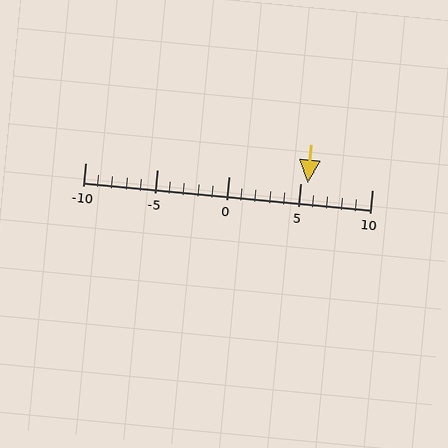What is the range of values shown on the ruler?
The ruler shows values from -10 to 10.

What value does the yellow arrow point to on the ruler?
The yellow arrow points to approximately 6.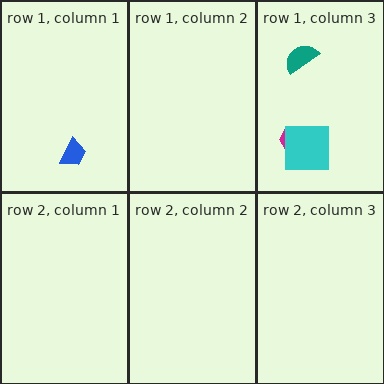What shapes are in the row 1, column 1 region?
The blue trapezoid.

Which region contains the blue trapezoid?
The row 1, column 1 region.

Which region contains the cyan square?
The row 1, column 3 region.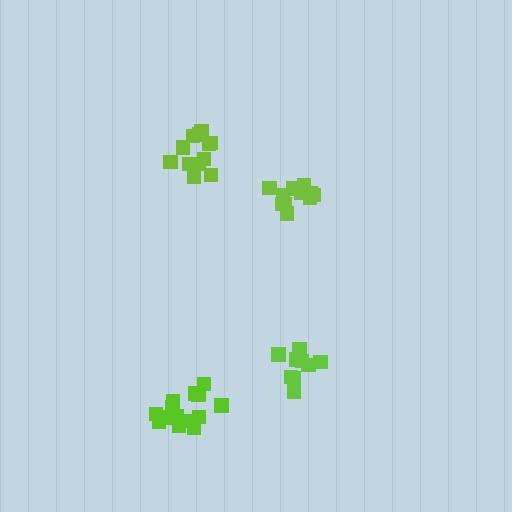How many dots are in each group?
Group 1: 12 dots, Group 2: 11 dots, Group 3: 16 dots, Group 4: 10 dots (49 total).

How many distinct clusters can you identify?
There are 4 distinct clusters.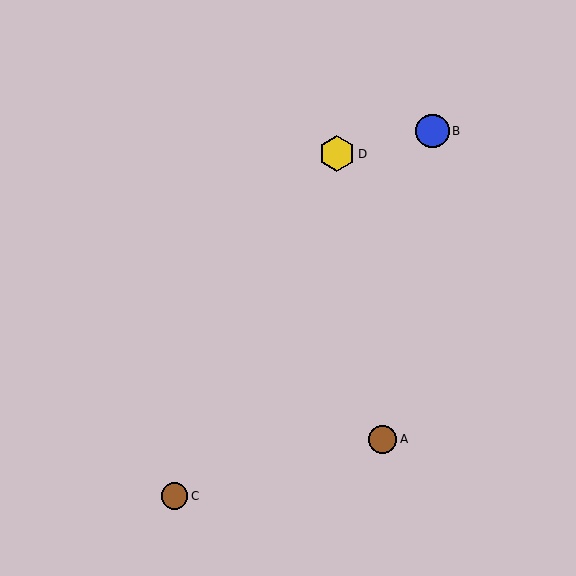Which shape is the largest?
The yellow hexagon (labeled D) is the largest.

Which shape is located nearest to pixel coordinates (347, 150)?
The yellow hexagon (labeled D) at (337, 154) is nearest to that location.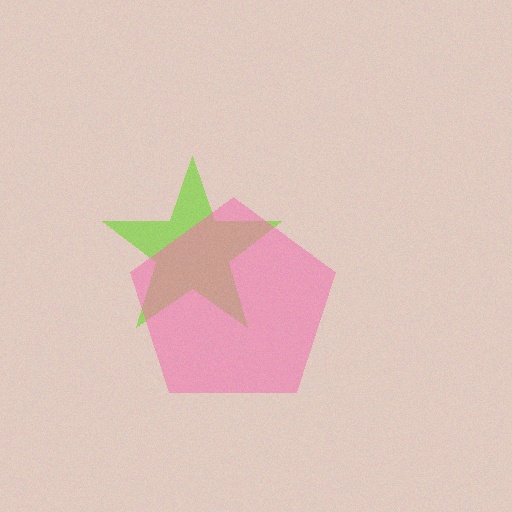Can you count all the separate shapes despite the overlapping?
Yes, there are 2 separate shapes.